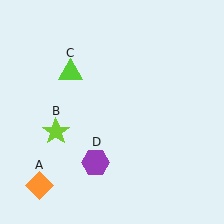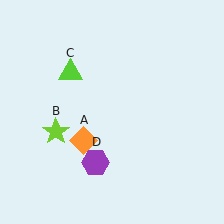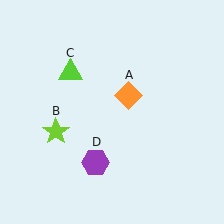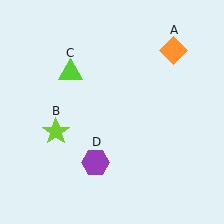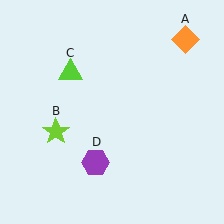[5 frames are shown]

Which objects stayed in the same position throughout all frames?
Lime star (object B) and lime triangle (object C) and purple hexagon (object D) remained stationary.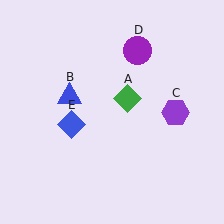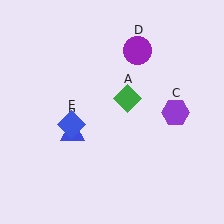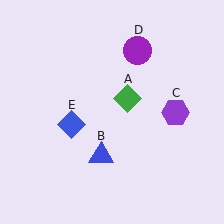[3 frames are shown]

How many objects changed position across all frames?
1 object changed position: blue triangle (object B).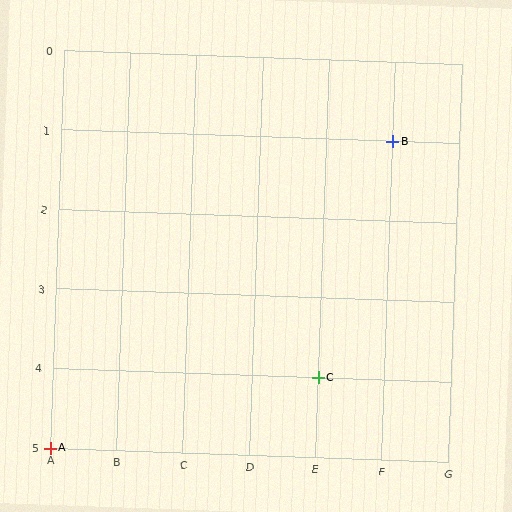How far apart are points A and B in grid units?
Points A and B are 5 columns and 4 rows apart (about 6.4 grid units diagonally).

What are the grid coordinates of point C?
Point C is at grid coordinates (E, 4).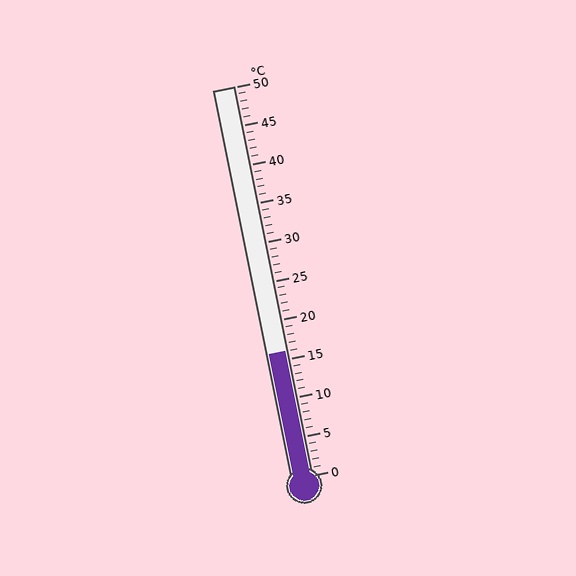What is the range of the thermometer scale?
The thermometer scale ranges from 0°C to 50°C.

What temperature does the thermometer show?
The thermometer shows approximately 16°C.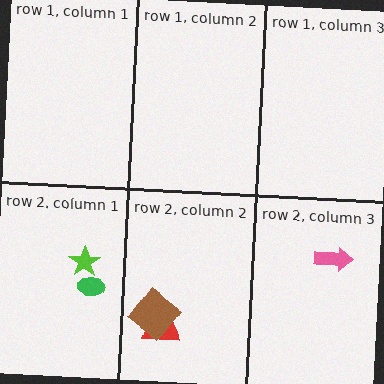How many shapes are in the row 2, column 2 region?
2.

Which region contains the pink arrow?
The row 2, column 3 region.